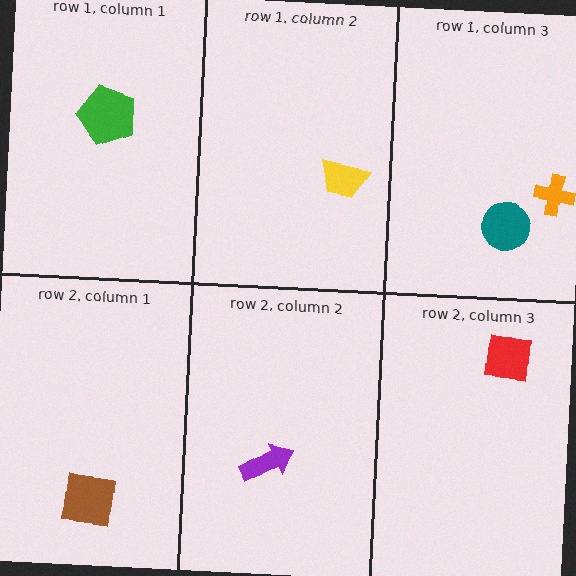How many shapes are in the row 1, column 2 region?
1.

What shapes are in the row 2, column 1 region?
The brown square.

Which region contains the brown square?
The row 2, column 1 region.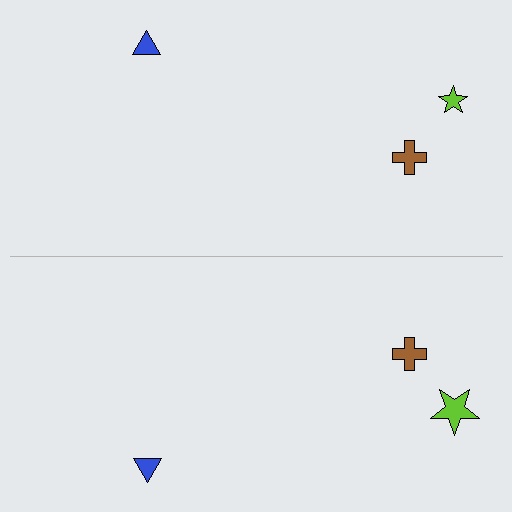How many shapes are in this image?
There are 6 shapes in this image.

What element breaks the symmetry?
The lime star on the bottom side has a different size than its mirror counterpart.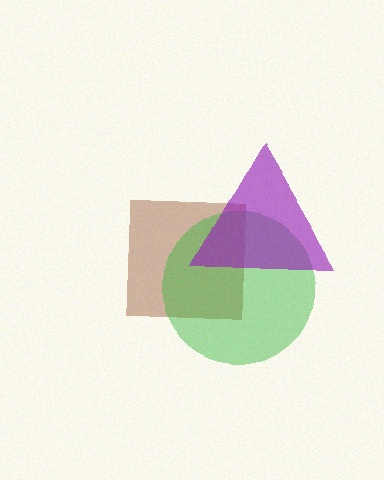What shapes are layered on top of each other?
The layered shapes are: a brown square, a green circle, a purple triangle.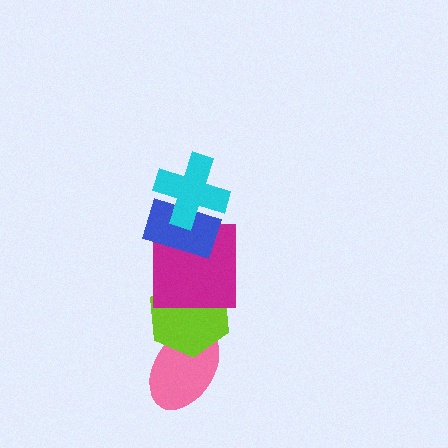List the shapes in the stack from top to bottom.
From top to bottom: the cyan cross, the blue rectangle, the magenta square, the lime hexagon, the pink ellipse.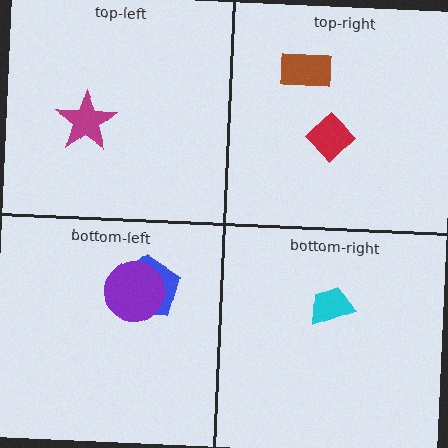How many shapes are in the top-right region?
2.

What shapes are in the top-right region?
The red diamond, the brown rectangle.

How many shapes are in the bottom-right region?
1.